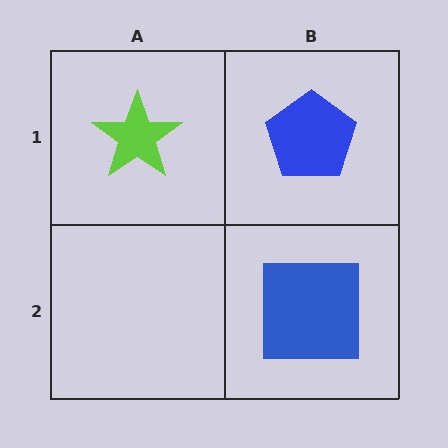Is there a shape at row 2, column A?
No, that cell is empty.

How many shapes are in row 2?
1 shape.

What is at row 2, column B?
A blue square.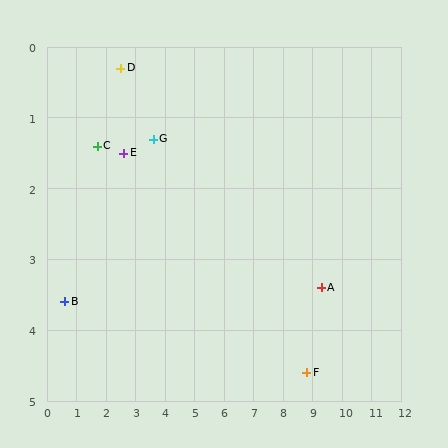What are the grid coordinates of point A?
Point A is at approximately (9.3, 3.4).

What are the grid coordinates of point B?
Point B is at approximately (0.6, 3.6).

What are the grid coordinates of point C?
Point C is at approximately (1.7, 1.4).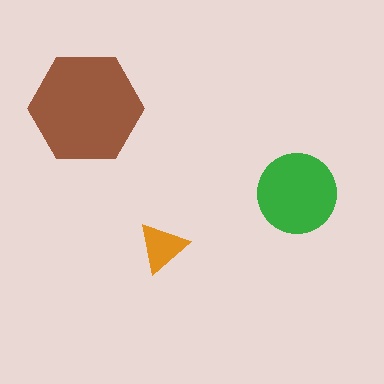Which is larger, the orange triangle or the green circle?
The green circle.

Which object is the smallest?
The orange triangle.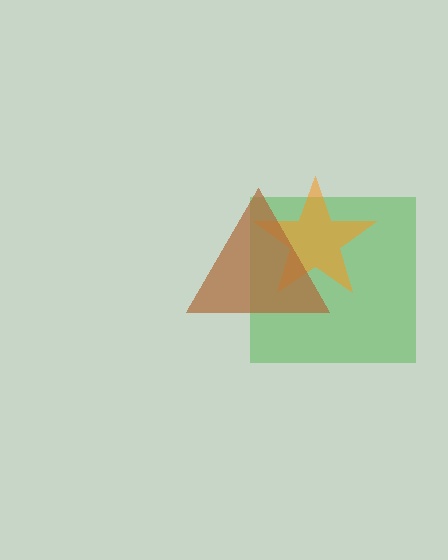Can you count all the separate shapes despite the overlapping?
Yes, there are 3 separate shapes.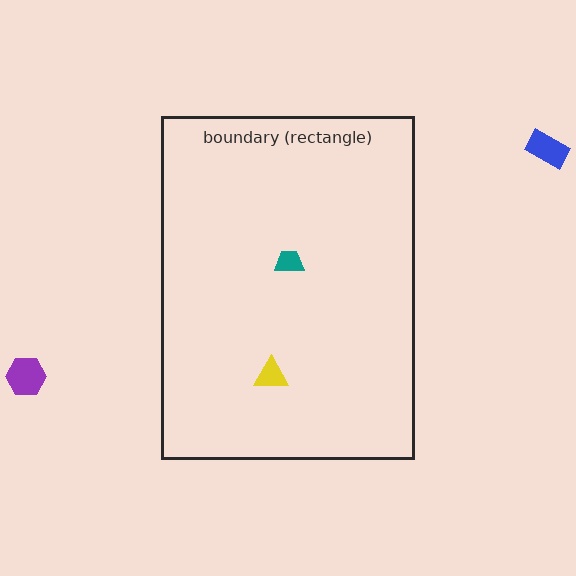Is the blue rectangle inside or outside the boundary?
Outside.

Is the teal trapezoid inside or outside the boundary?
Inside.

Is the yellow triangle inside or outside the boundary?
Inside.